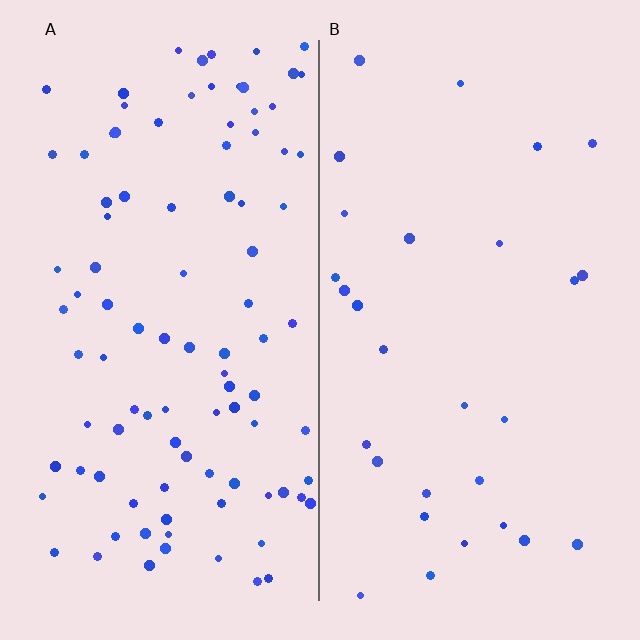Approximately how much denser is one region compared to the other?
Approximately 3.4× — region A over region B.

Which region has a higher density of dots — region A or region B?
A (the left).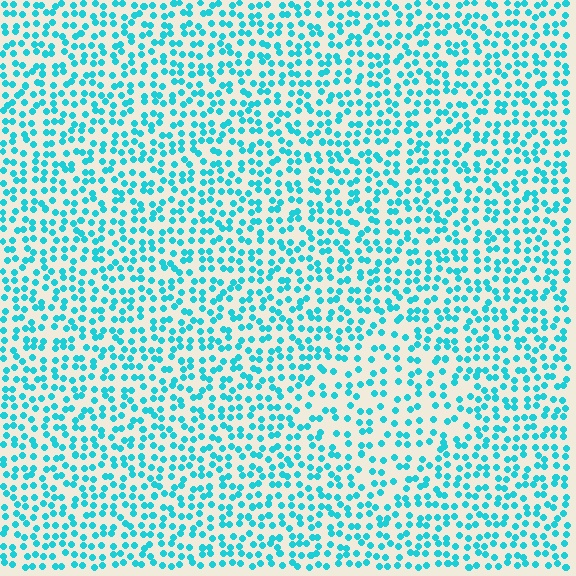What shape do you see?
I see a diamond.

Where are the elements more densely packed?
The elements are more densely packed outside the diamond boundary.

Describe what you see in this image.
The image contains small cyan elements arranged at two different densities. A diamond-shaped region is visible where the elements are less densely packed than the surrounding area.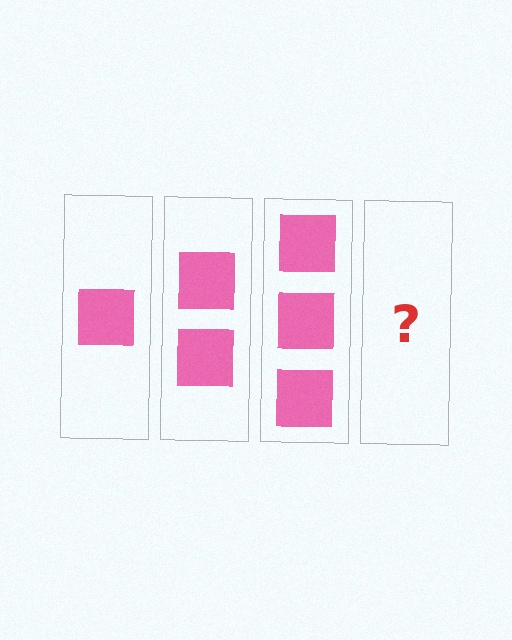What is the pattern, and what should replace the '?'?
The pattern is that each step adds one more square. The '?' should be 4 squares.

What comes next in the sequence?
The next element should be 4 squares.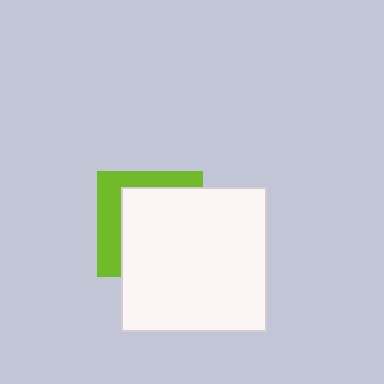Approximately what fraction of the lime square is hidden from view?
Roughly 66% of the lime square is hidden behind the white square.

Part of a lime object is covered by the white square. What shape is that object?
It is a square.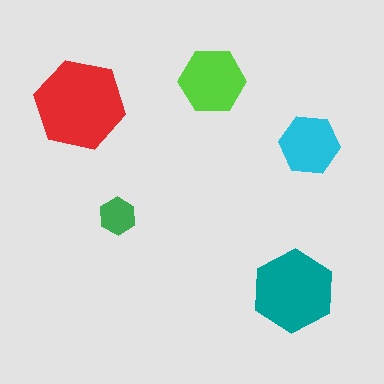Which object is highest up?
The lime hexagon is topmost.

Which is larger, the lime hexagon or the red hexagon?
The red one.